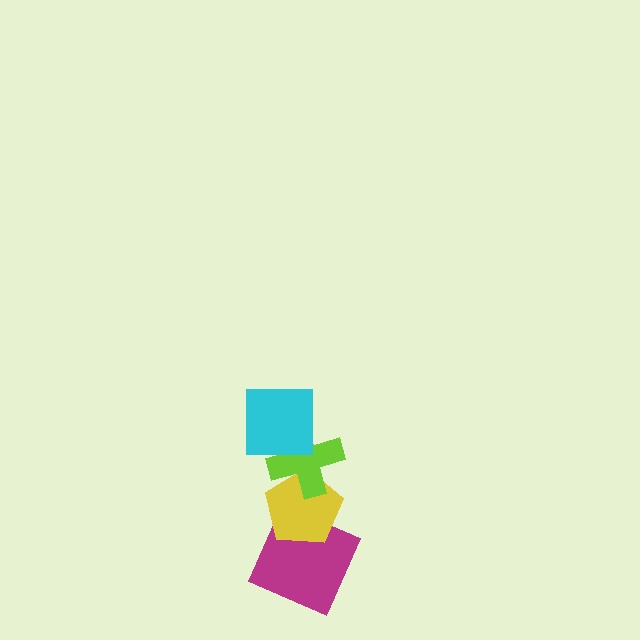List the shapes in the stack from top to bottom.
From top to bottom: the cyan square, the lime cross, the yellow pentagon, the magenta square.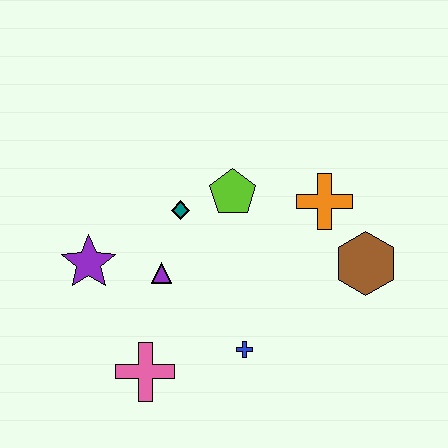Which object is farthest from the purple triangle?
The brown hexagon is farthest from the purple triangle.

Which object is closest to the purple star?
The purple triangle is closest to the purple star.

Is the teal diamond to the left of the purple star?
No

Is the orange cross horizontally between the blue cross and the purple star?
No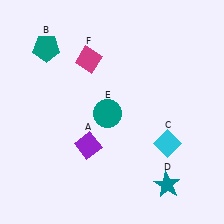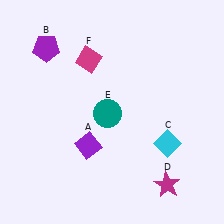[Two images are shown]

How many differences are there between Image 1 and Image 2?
There are 2 differences between the two images.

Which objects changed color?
B changed from teal to purple. D changed from teal to magenta.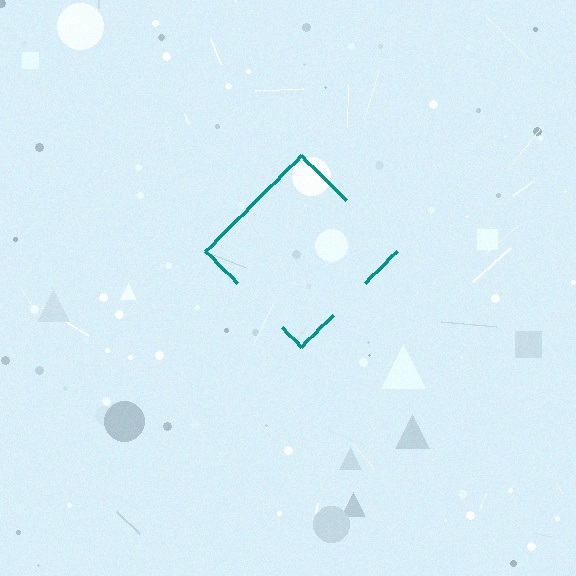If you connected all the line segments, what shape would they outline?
They would outline a diamond.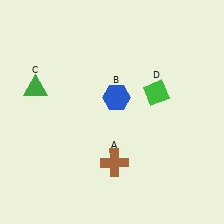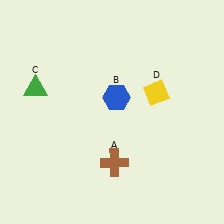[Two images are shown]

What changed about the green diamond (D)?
In Image 1, D is green. In Image 2, it changed to yellow.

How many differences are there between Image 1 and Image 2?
There is 1 difference between the two images.